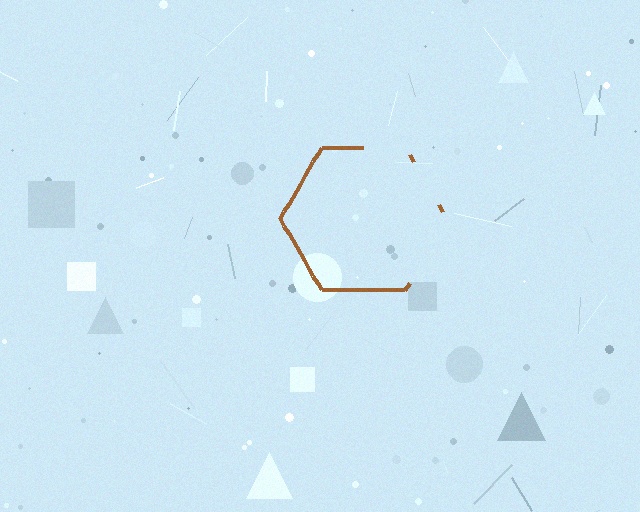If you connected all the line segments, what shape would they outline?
They would outline a hexagon.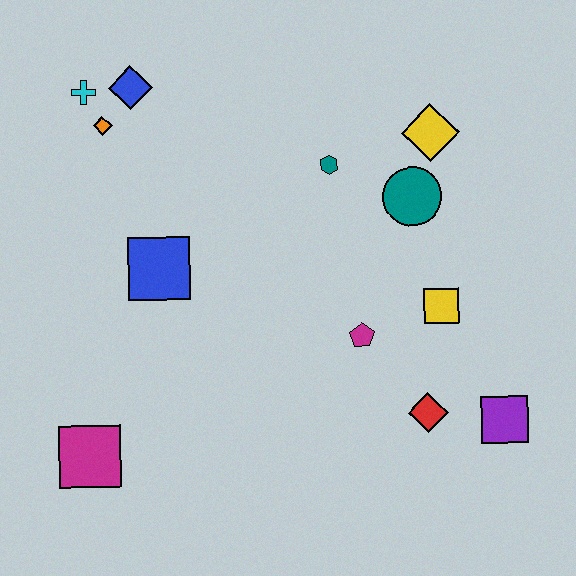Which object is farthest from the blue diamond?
The purple square is farthest from the blue diamond.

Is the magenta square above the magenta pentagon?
No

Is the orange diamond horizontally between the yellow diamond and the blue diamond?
No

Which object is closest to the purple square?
The red diamond is closest to the purple square.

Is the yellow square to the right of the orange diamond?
Yes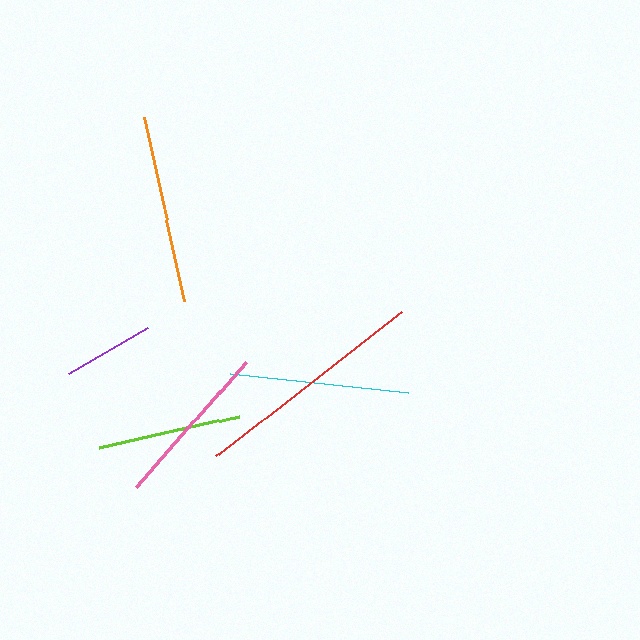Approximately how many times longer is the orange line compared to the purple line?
The orange line is approximately 2.0 times the length of the purple line.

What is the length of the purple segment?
The purple segment is approximately 92 pixels long.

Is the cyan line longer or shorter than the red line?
The red line is longer than the cyan line.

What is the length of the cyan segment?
The cyan segment is approximately 179 pixels long.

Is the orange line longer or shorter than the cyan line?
The orange line is longer than the cyan line.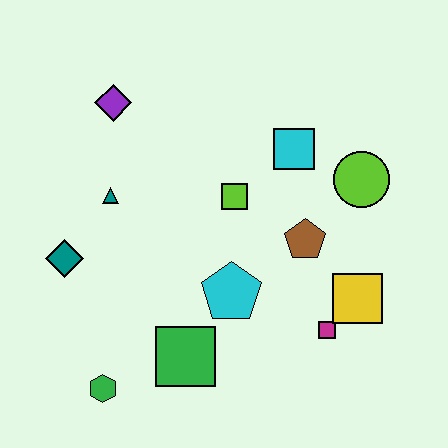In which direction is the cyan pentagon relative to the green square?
The cyan pentagon is above the green square.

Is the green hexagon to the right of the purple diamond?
No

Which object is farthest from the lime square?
The green hexagon is farthest from the lime square.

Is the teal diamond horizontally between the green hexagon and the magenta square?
No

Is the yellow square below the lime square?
Yes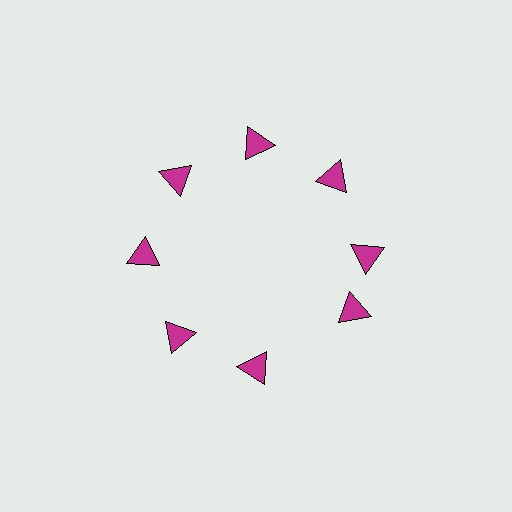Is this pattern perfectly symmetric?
No. The 8 magenta triangles are arranged in a ring, but one element near the 4 o'clock position is rotated out of alignment along the ring, breaking the 8-fold rotational symmetry.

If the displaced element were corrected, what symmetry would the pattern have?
It would have 8-fold rotational symmetry — the pattern would map onto itself every 45 degrees.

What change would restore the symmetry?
The symmetry would be restored by rotating it back into even spacing with its neighbors so that all 8 triangles sit at equal angles and equal distance from the center.